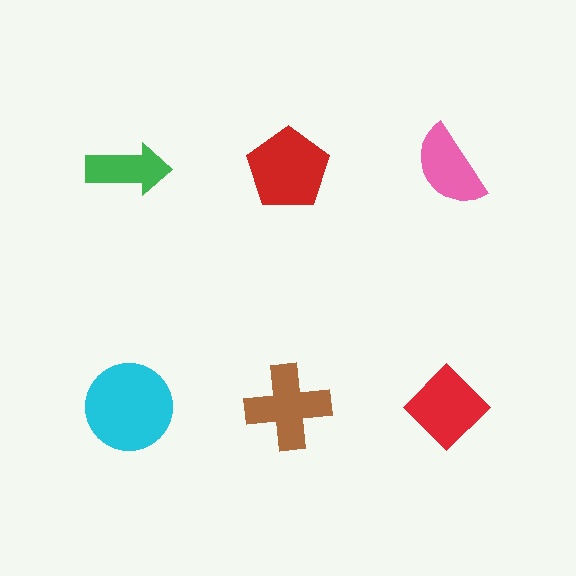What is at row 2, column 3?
A red diamond.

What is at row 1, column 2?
A red pentagon.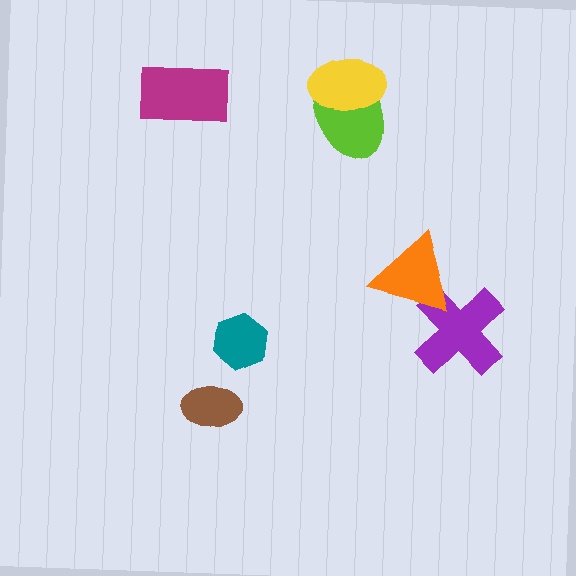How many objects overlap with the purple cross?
1 object overlaps with the purple cross.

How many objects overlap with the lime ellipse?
1 object overlaps with the lime ellipse.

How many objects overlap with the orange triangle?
1 object overlaps with the orange triangle.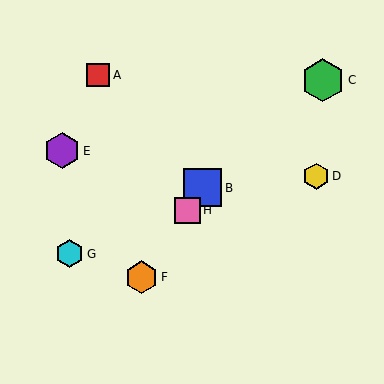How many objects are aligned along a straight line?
3 objects (B, F, H) are aligned along a straight line.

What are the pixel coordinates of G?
Object G is at (70, 254).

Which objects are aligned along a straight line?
Objects B, F, H are aligned along a straight line.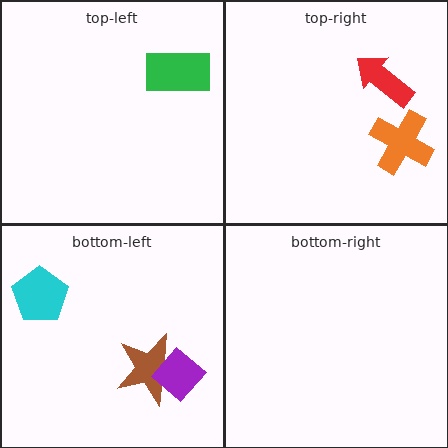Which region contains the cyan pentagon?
The bottom-left region.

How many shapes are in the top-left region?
1.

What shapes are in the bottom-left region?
The cyan pentagon, the brown star, the purple diamond.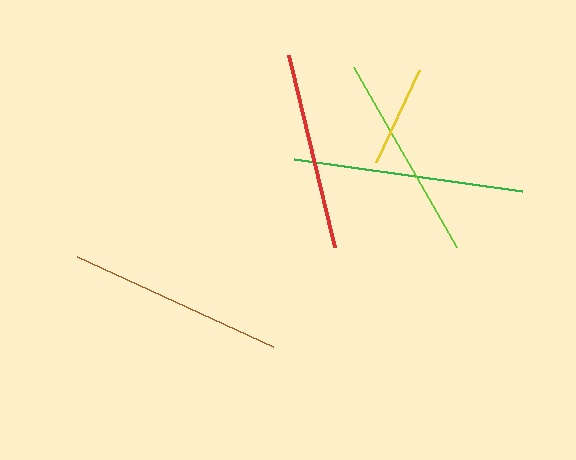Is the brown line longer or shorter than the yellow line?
The brown line is longer than the yellow line.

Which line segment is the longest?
The green line is the longest at approximately 230 pixels.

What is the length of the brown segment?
The brown segment is approximately 216 pixels long.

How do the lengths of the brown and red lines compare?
The brown and red lines are approximately the same length.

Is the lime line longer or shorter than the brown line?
The brown line is longer than the lime line.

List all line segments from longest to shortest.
From longest to shortest: green, brown, lime, red, yellow.